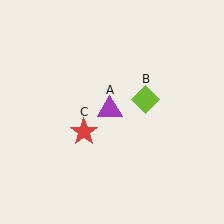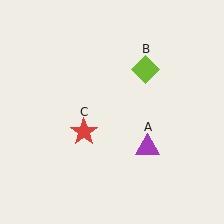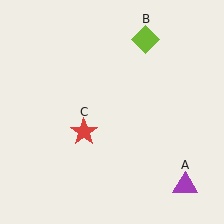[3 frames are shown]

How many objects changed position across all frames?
2 objects changed position: purple triangle (object A), lime diamond (object B).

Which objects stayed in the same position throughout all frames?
Red star (object C) remained stationary.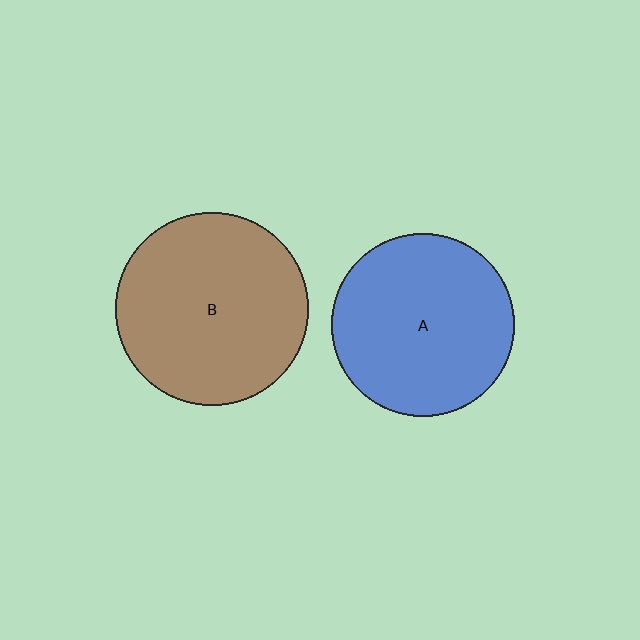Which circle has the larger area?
Circle B (brown).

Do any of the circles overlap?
No, none of the circles overlap.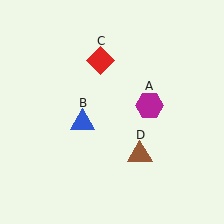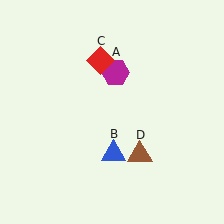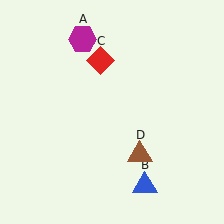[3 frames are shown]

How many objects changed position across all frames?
2 objects changed position: magenta hexagon (object A), blue triangle (object B).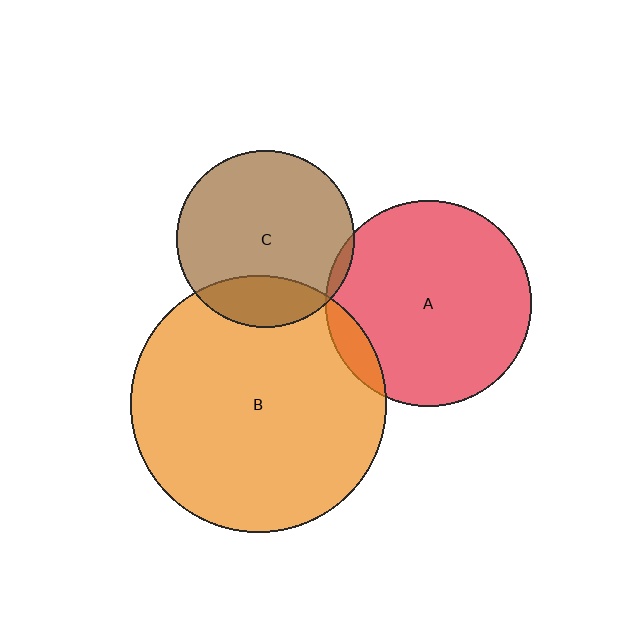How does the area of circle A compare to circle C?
Approximately 1.4 times.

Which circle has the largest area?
Circle B (orange).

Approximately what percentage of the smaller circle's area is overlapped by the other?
Approximately 10%.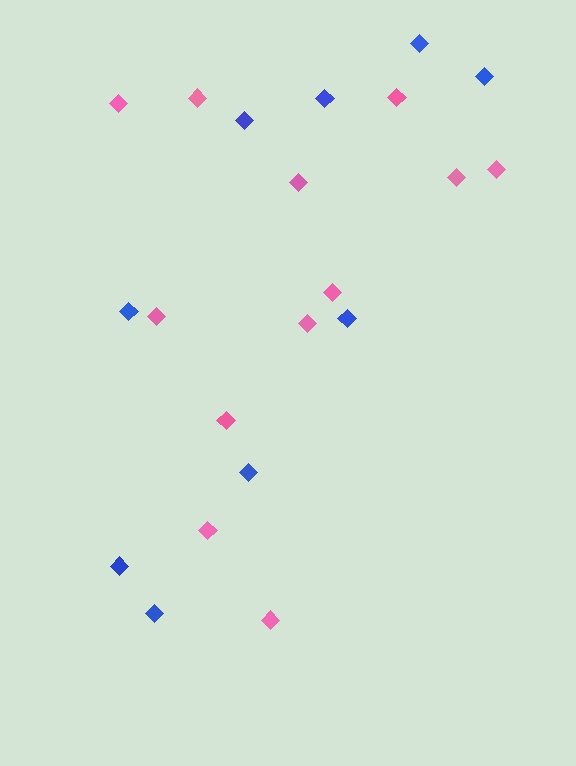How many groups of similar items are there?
There are 2 groups: one group of blue diamonds (9) and one group of pink diamonds (12).